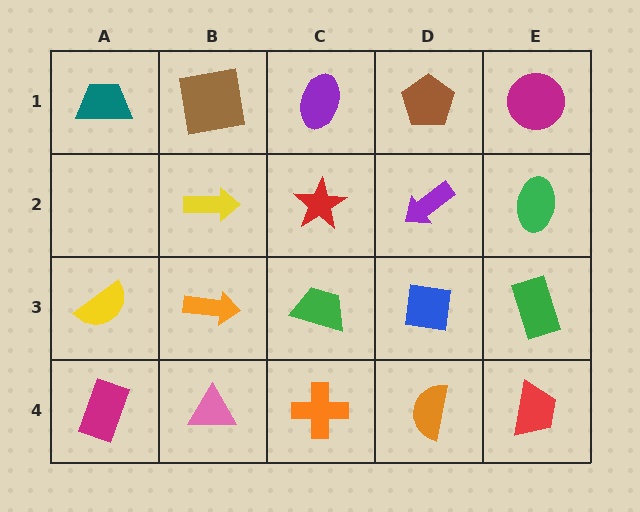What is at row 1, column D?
A brown pentagon.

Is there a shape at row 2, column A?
No, that cell is empty.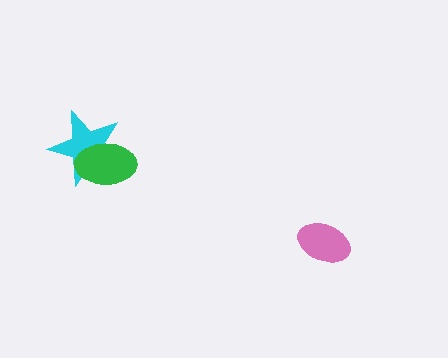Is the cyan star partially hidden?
Yes, it is partially covered by another shape.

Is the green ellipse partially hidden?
No, no other shape covers it.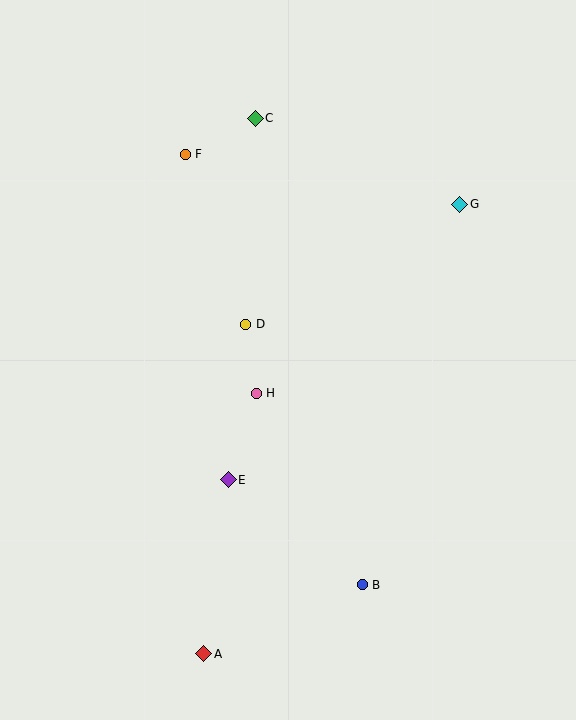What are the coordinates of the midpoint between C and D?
The midpoint between C and D is at (250, 221).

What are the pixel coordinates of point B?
Point B is at (362, 585).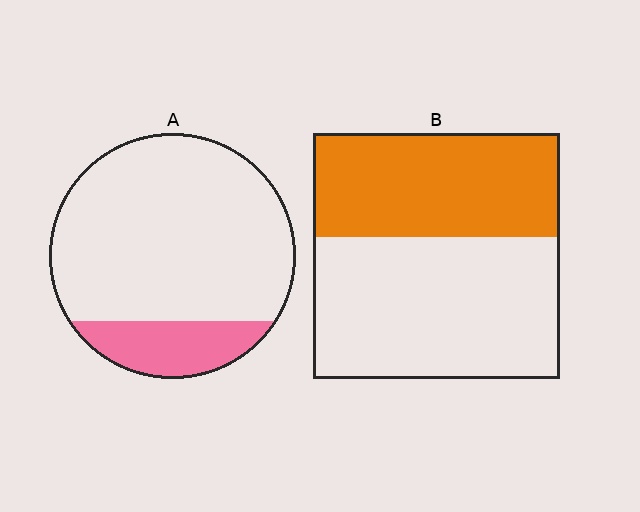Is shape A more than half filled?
No.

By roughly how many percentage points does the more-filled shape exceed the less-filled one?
By roughly 25 percentage points (B over A).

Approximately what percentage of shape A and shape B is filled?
A is approximately 20% and B is approximately 40%.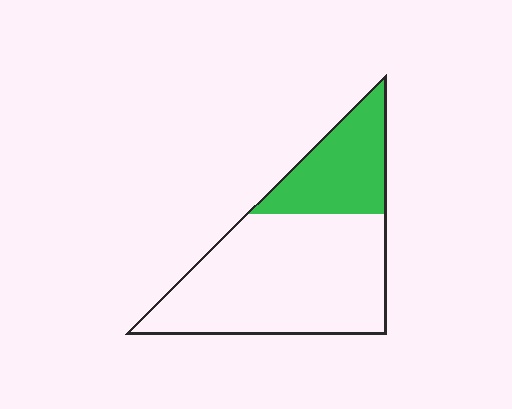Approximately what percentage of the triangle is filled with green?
Approximately 30%.